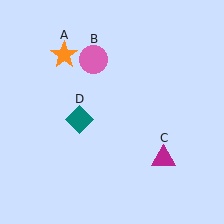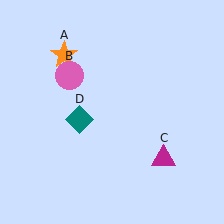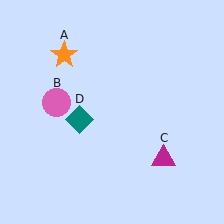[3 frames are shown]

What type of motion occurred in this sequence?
The pink circle (object B) rotated counterclockwise around the center of the scene.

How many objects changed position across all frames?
1 object changed position: pink circle (object B).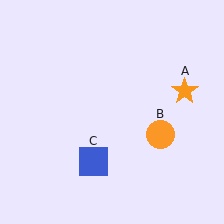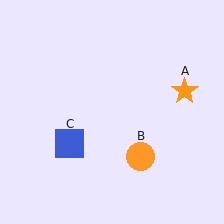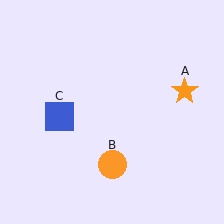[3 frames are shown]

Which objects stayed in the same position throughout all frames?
Orange star (object A) remained stationary.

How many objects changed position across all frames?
2 objects changed position: orange circle (object B), blue square (object C).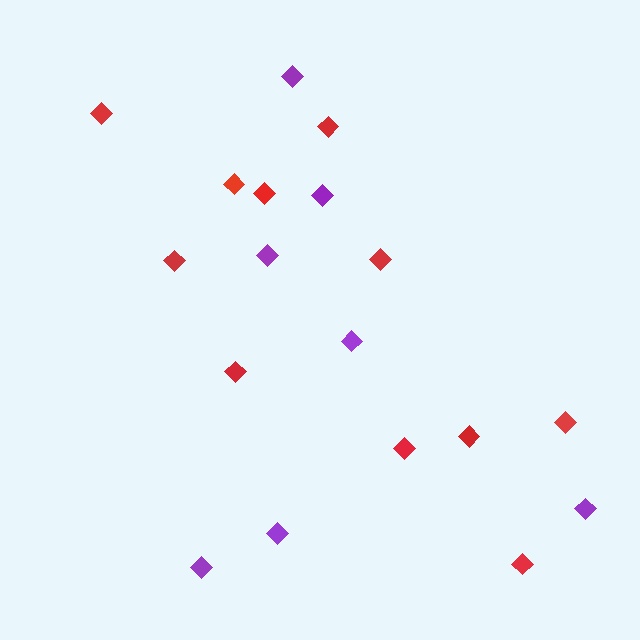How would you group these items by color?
There are 2 groups: one group of red diamonds (11) and one group of purple diamonds (7).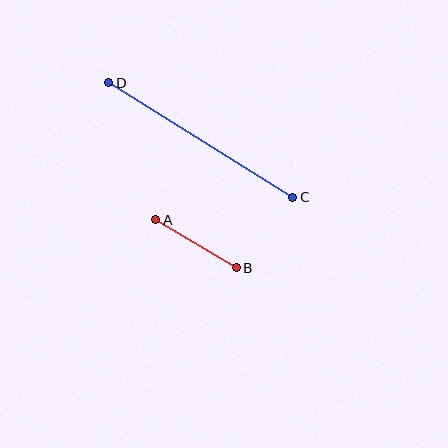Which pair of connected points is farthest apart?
Points C and D are farthest apart.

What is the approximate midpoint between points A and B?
The midpoint is at approximately (196, 244) pixels.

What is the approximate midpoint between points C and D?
The midpoint is at approximately (201, 140) pixels.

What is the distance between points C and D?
The distance is approximately 216 pixels.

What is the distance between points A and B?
The distance is approximately 94 pixels.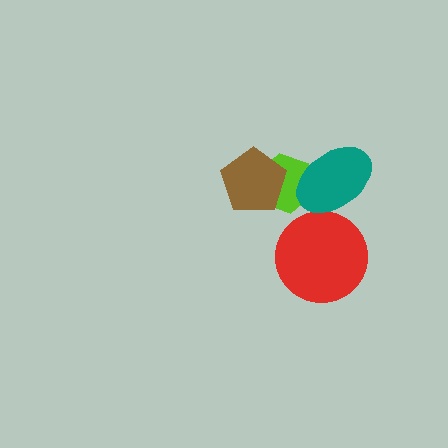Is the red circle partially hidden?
Yes, it is partially covered by another shape.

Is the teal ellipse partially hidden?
No, no other shape covers it.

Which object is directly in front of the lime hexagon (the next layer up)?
The brown pentagon is directly in front of the lime hexagon.